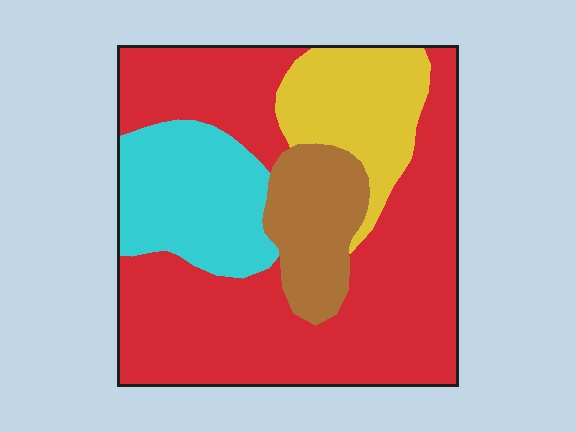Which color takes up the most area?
Red, at roughly 55%.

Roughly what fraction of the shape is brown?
Brown covers 12% of the shape.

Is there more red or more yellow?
Red.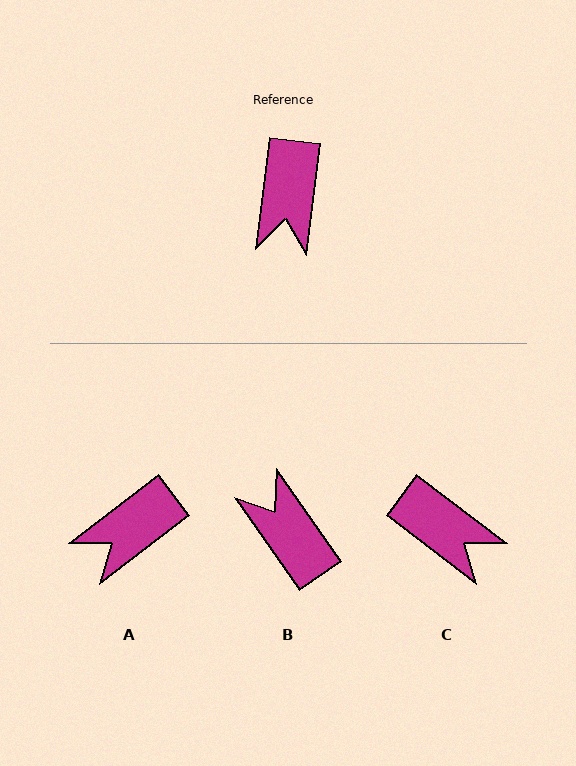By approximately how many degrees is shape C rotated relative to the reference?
Approximately 60 degrees counter-clockwise.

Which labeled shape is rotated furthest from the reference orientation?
B, about 138 degrees away.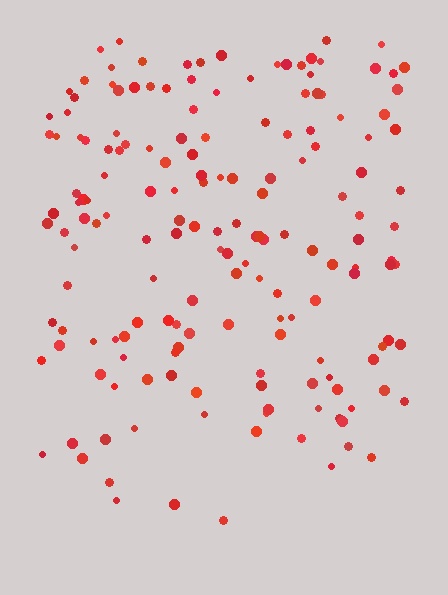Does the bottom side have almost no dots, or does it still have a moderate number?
Still a moderate number, just noticeably fewer than the top.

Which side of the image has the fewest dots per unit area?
The bottom.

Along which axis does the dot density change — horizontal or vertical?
Vertical.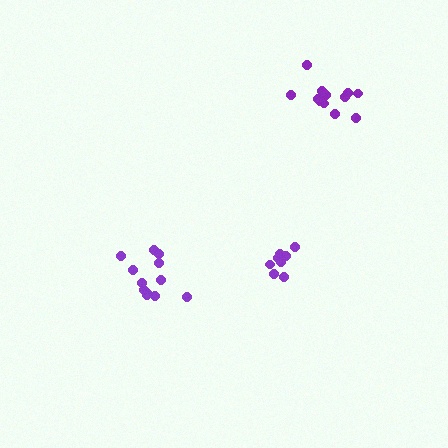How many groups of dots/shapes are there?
There are 3 groups.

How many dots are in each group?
Group 1: 8 dots, Group 2: 12 dots, Group 3: 12 dots (32 total).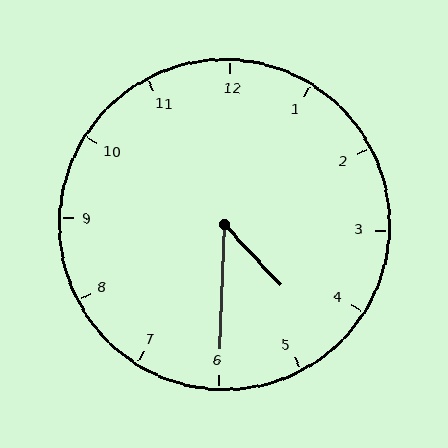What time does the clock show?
4:30.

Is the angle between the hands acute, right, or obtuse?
It is acute.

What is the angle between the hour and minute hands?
Approximately 45 degrees.